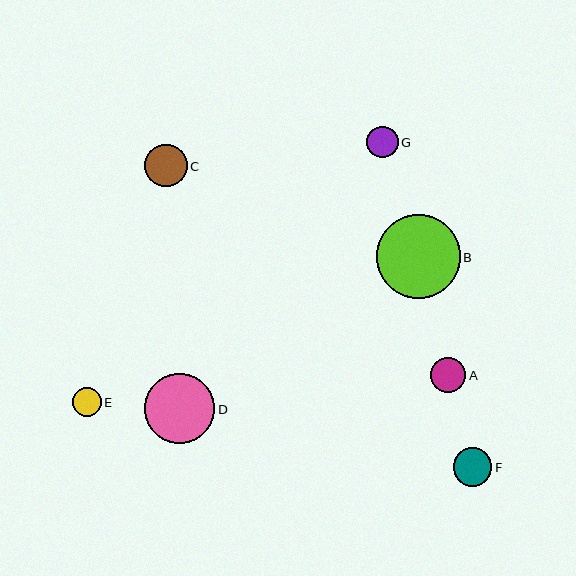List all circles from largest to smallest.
From largest to smallest: B, D, C, F, A, G, E.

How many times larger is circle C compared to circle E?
Circle C is approximately 1.5 times the size of circle E.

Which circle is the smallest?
Circle E is the smallest with a size of approximately 29 pixels.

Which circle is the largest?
Circle B is the largest with a size of approximately 84 pixels.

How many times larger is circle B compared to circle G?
Circle B is approximately 2.7 times the size of circle G.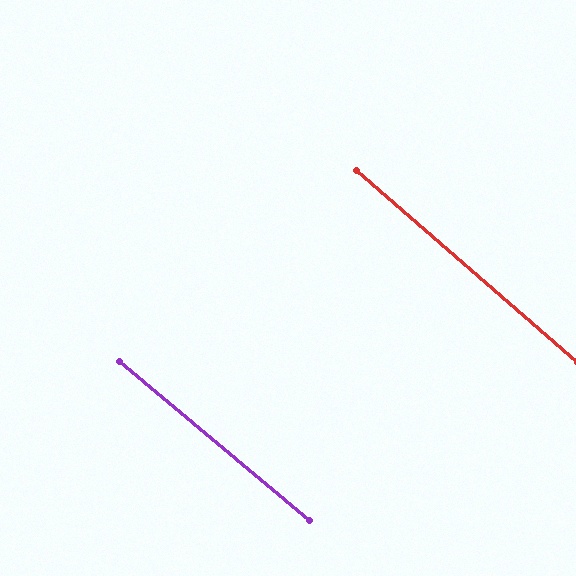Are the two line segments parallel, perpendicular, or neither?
Parallel — their directions differ by only 1.0°.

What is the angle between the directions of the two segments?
Approximately 1 degree.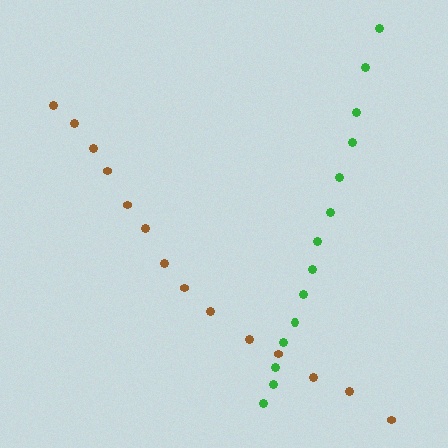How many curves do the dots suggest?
There are 2 distinct paths.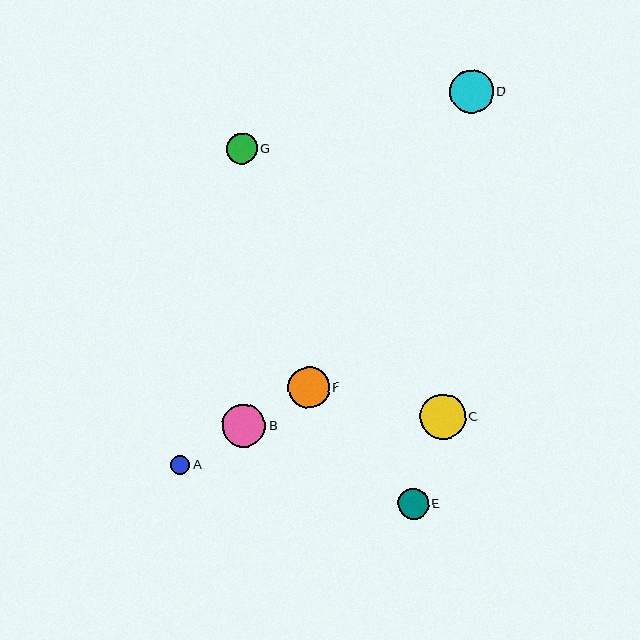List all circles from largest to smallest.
From largest to smallest: C, D, B, F, E, G, A.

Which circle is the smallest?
Circle A is the smallest with a size of approximately 19 pixels.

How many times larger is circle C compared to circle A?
Circle C is approximately 2.4 times the size of circle A.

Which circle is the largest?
Circle C is the largest with a size of approximately 45 pixels.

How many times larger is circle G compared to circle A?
Circle G is approximately 1.6 times the size of circle A.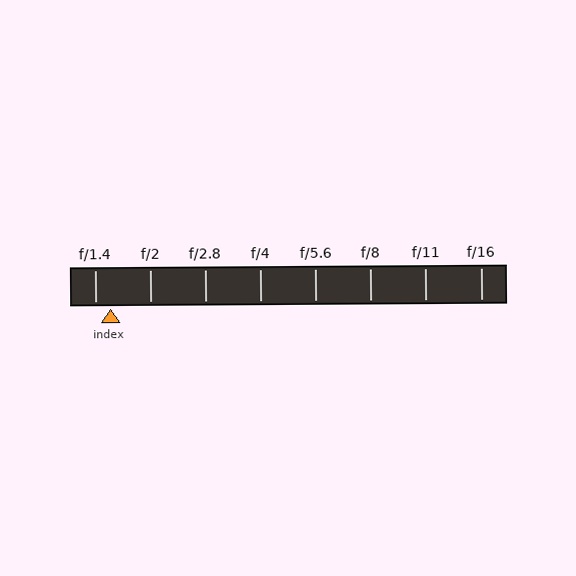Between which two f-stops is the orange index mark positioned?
The index mark is between f/1.4 and f/2.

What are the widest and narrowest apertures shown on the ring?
The widest aperture shown is f/1.4 and the narrowest is f/16.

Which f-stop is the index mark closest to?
The index mark is closest to f/1.4.